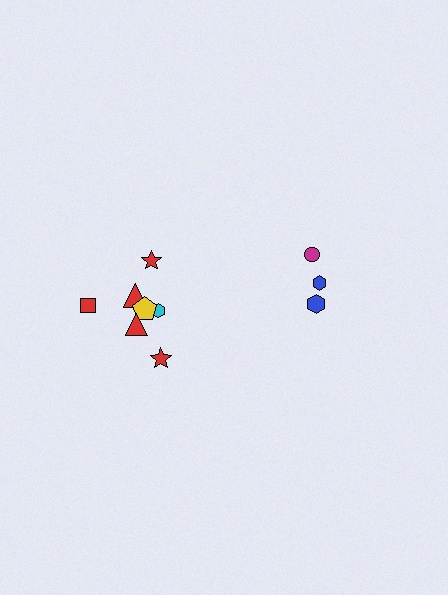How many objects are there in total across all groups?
There are 10 objects.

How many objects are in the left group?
There are 7 objects.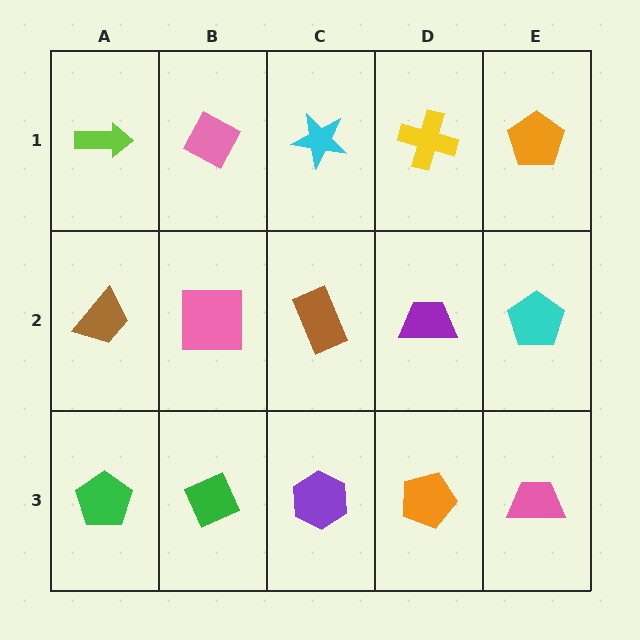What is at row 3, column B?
A green diamond.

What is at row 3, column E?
A pink trapezoid.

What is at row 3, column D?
An orange pentagon.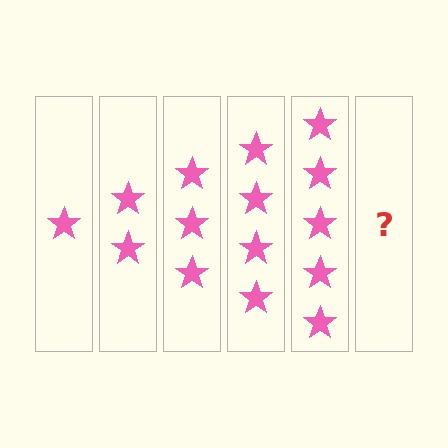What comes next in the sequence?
The next element should be 6 stars.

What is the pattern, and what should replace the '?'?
The pattern is that each step adds one more star. The '?' should be 6 stars.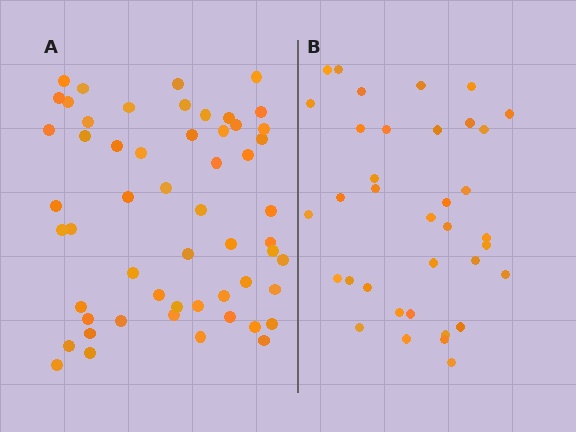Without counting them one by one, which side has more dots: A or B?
Region A (the left region) has more dots.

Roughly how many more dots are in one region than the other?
Region A has approximately 20 more dots than region B.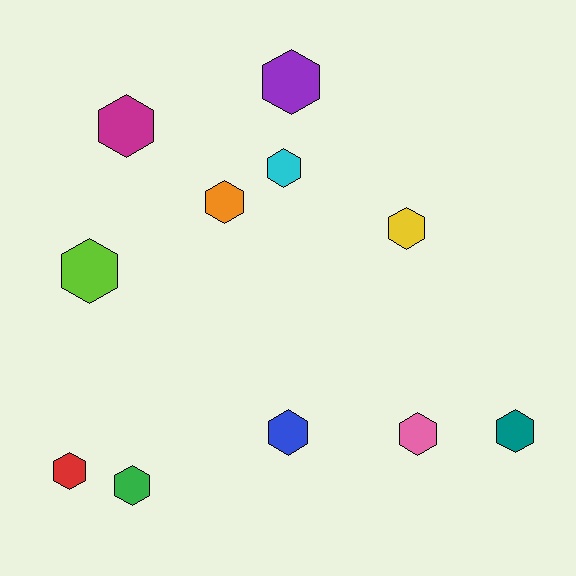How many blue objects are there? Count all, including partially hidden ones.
There is 1 blue object.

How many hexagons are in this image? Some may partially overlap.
There are 11 hexagons.